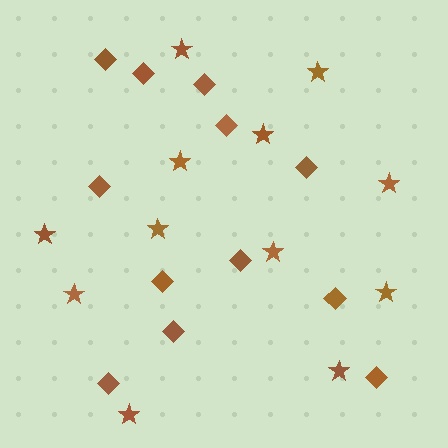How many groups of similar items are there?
There are 2 groups: one group of diamonds (12) and one group of stars (12).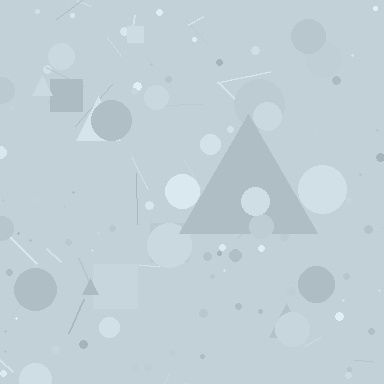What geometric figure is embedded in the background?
A triangle is embedded in the background.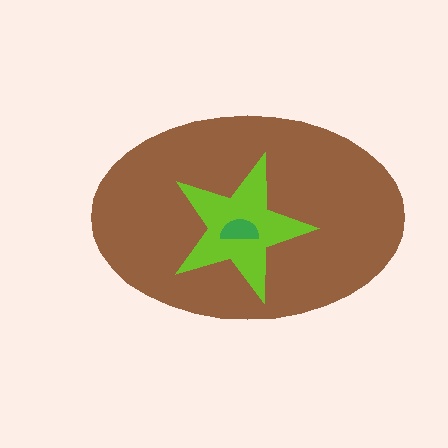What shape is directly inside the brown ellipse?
The lime star.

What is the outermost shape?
The brown ellipse.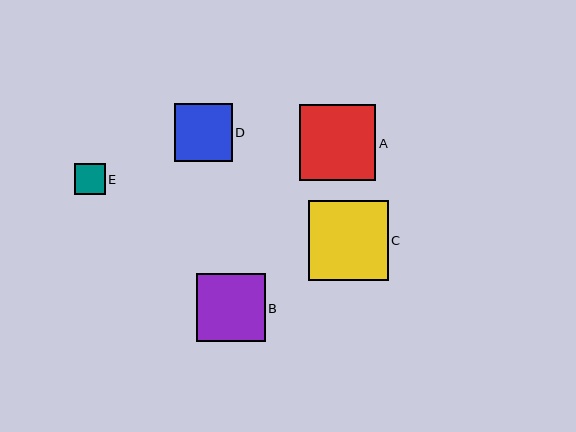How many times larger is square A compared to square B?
Square A is approximately 1.1 times the size of square B.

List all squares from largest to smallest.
From largest to smallest: C, A, B, D, E.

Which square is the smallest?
Square E is the smallest with a size of approximately 31 pixels.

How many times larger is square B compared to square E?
Square B is approximately 2.2 times the size of square E.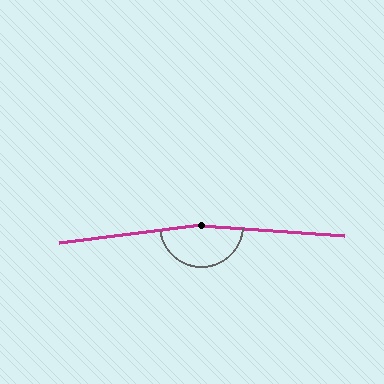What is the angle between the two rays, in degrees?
Approximately 168 degrees.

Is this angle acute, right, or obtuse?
It is obtuse.